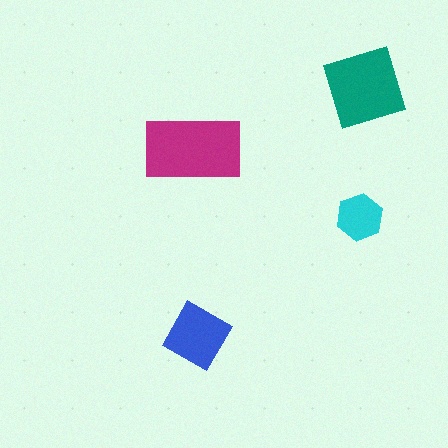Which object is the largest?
The magenta rectangle.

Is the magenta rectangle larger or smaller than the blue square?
Larger.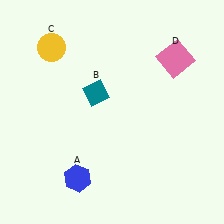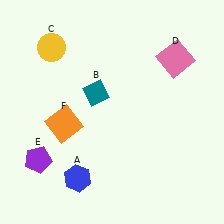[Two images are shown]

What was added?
A purple pentagon (E), an orange square (F) were added in Image 2.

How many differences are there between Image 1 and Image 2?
There are 2 differences between the two images.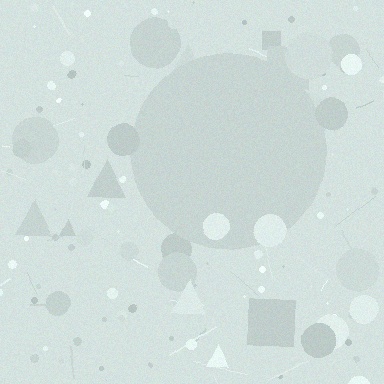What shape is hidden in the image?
A circle is hidden in the image.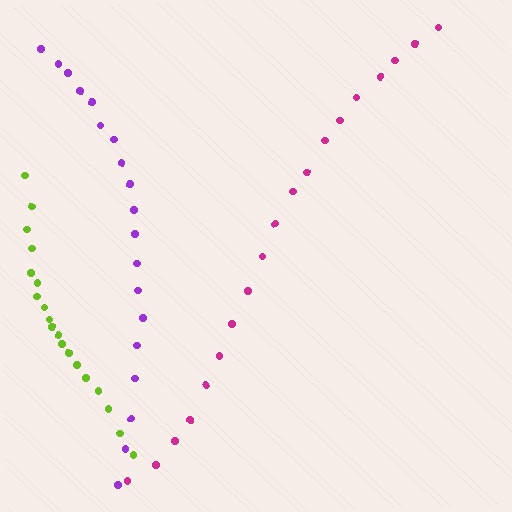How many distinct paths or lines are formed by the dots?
There are 3 distinct paths.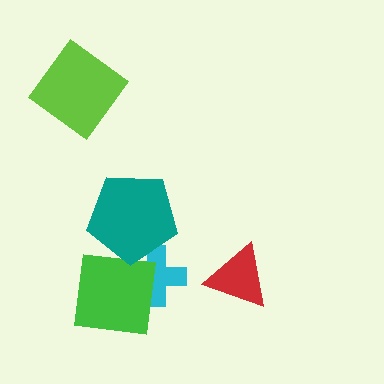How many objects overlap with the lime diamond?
0 objects overlap with the lime diamond.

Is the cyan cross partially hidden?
Yes, it is partially covered by another shape.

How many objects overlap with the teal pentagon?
1 object overlaps with the teal pentagon.